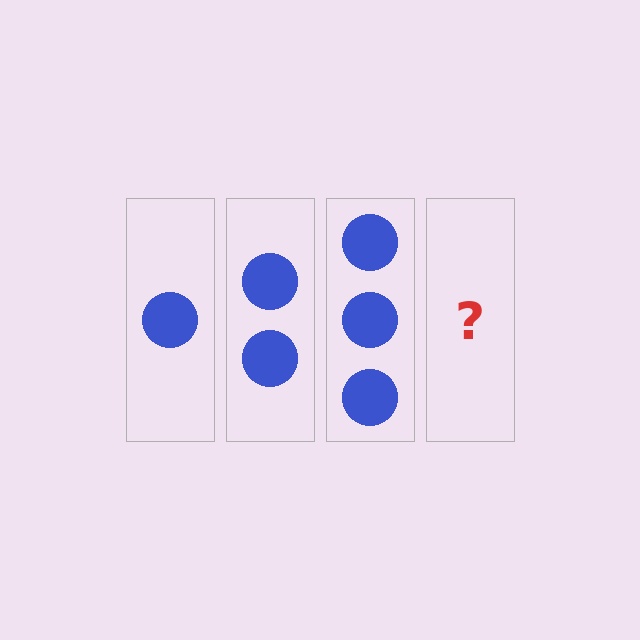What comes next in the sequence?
The next element should be 4 circles.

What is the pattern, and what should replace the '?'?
The pattern is that each step adds one more circle. The '?' should be 4 circles.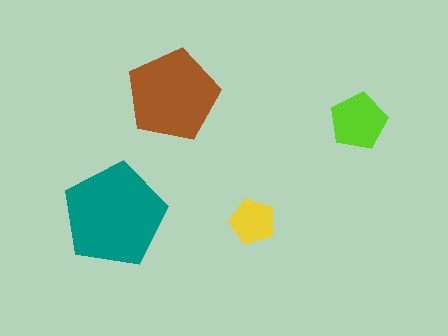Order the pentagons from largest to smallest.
the teal one, the brown one, the lime one, the yellow one.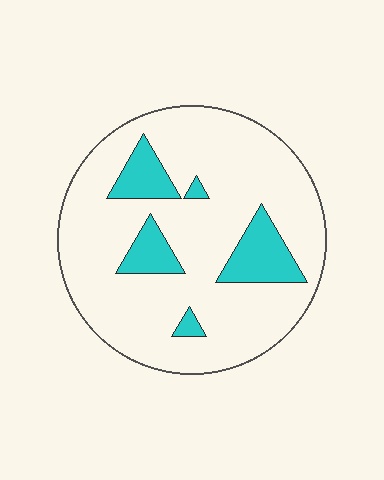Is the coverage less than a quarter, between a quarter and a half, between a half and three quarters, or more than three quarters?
Less than a quarter.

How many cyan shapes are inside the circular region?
5.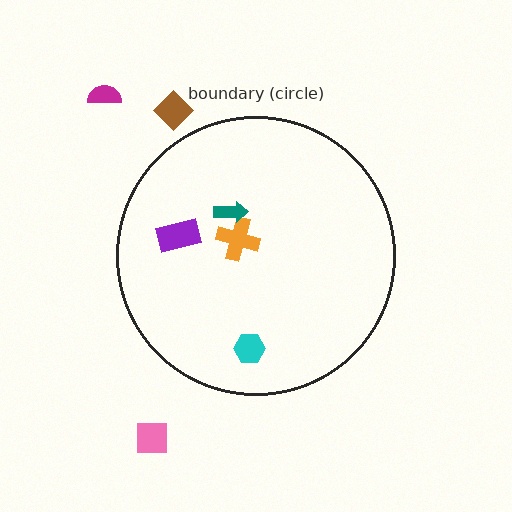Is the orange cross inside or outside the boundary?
Inside.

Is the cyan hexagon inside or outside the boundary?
Inside.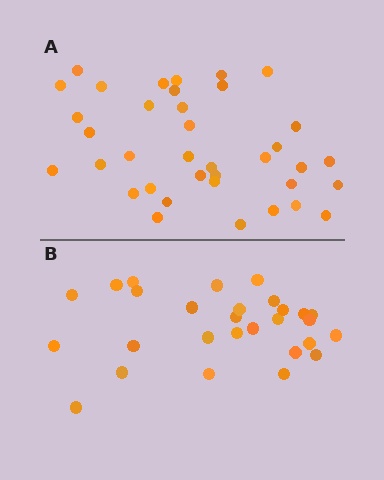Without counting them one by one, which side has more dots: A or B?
Region A (the top region) has more dots.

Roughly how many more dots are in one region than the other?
Region A has roughly 8 or so more dots than region B.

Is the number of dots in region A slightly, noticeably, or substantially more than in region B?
Region A has noticeably more, but not dramatically so. The ratio is roughly 1.3 to 1.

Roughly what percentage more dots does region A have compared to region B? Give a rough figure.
About 30% more.